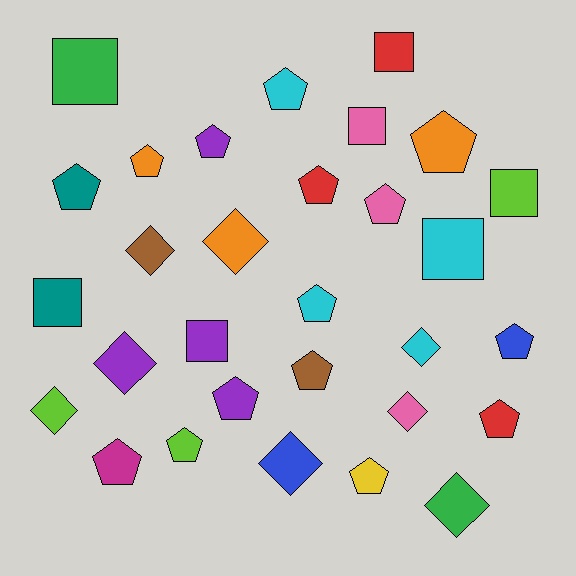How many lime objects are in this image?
There are 3 lime objects.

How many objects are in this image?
There are 30 objects.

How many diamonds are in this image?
There are 8 diamonds.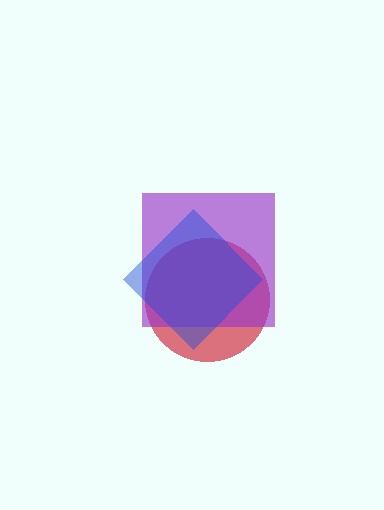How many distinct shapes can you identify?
There are 3 distinct shapes: a red circle, a purple square, a blue diamond.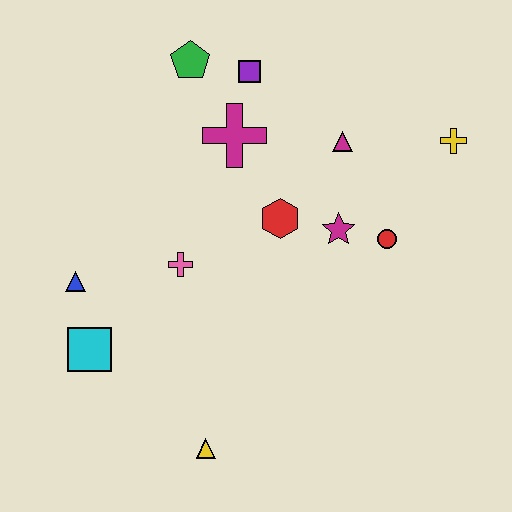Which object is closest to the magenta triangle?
The magenta star is closest to the magenta triangle.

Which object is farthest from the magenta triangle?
The yellow triangle is farthest from the magenta triangle.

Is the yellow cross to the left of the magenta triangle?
No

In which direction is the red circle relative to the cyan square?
The red circle is to the right of the cyan square.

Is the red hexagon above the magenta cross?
No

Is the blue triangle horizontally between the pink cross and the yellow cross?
No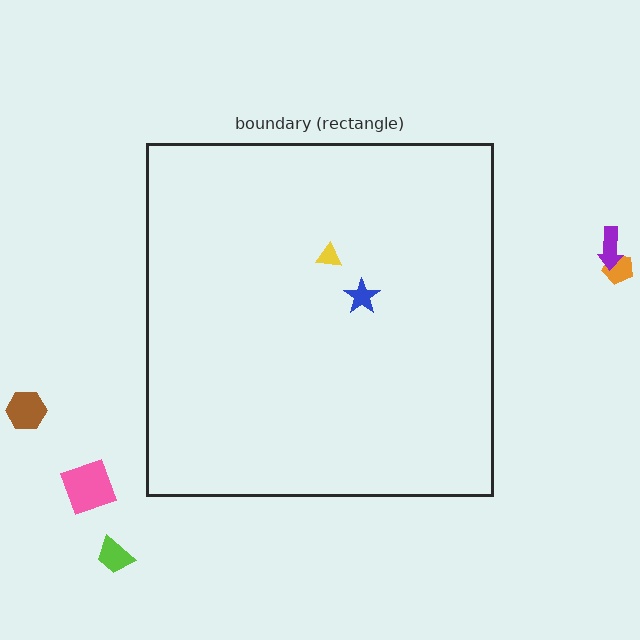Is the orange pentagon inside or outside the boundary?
Outside.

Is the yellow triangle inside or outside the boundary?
Inside.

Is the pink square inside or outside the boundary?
Outside.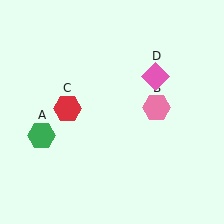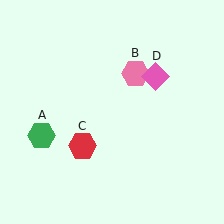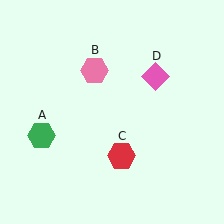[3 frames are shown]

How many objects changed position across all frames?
2 objects changed position: pink hexagon (object B), red hexagon (object C).